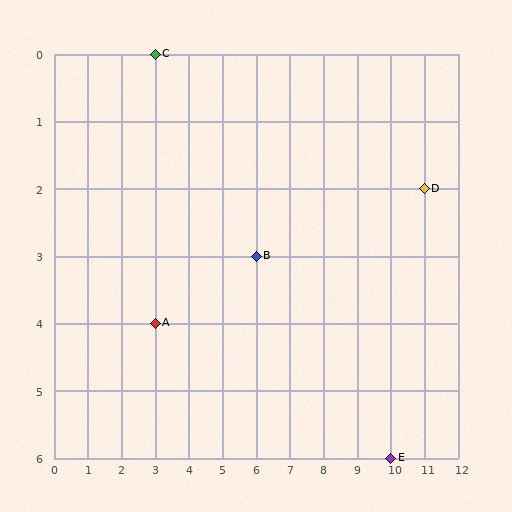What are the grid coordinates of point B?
Point B is at grid coordinates (6, 3).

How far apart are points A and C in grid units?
Points A and C are 4 rows apart.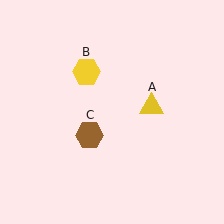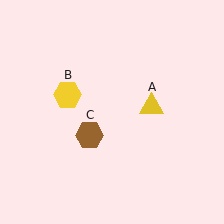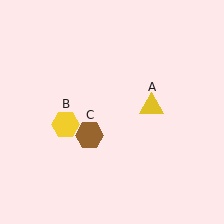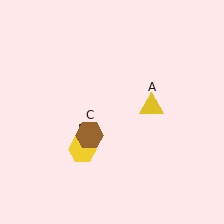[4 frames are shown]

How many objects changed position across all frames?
1 object changed position: yellow hexagon (object B).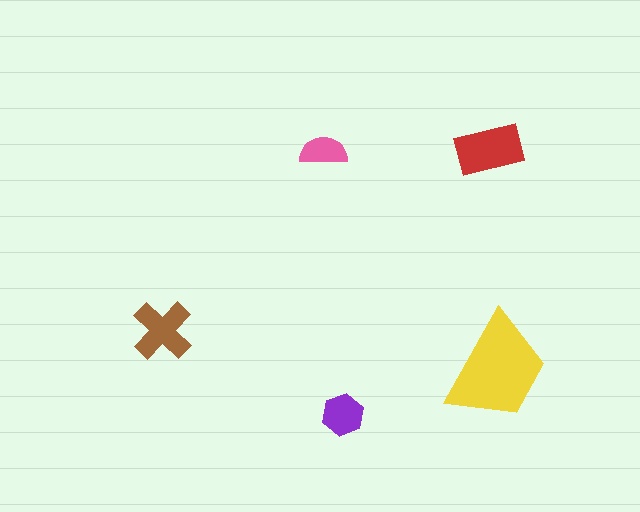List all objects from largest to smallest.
The yellow trapezoid, the red rectangle, the brown cross, the purple hexagon, the pink semicircle.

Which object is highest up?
The pink semicircle is topmost.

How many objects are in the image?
There are 5 objects in the image.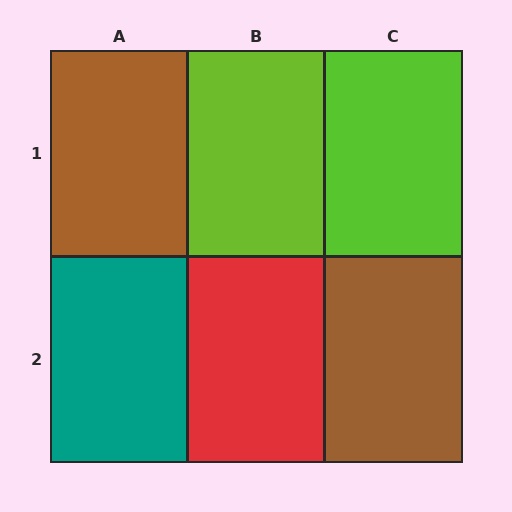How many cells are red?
1 cell is red.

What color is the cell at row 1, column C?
Lime.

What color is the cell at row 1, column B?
Lime.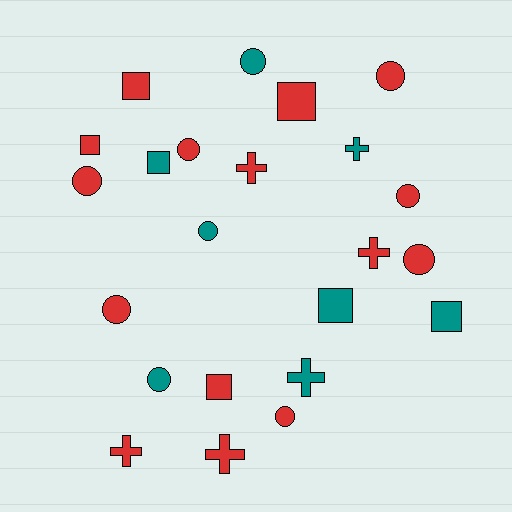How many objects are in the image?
There are 23 objects.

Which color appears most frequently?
Red, with 15 objects.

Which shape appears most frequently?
Circle, with 10 objects.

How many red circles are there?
There are 7 red circles.